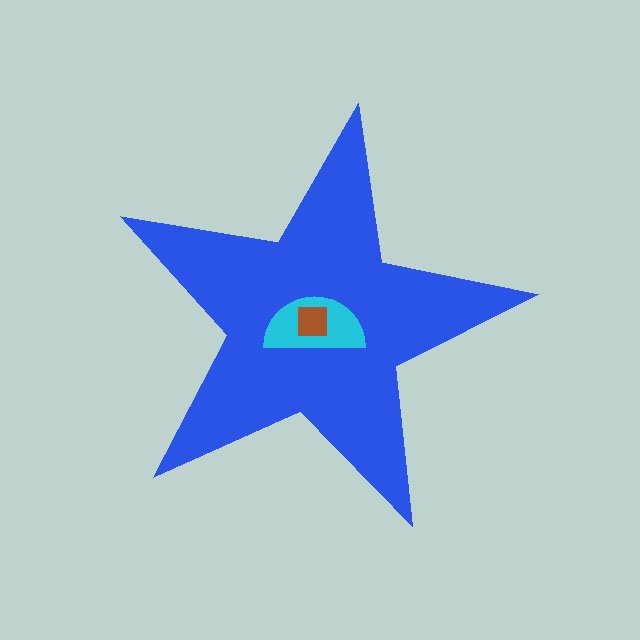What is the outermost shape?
The blue star.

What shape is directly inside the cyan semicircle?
The brown square.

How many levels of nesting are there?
3.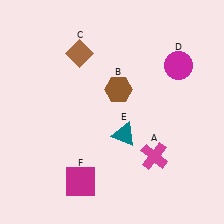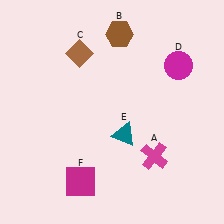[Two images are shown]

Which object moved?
The brown hexagon (B) moved up.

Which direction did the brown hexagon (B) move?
The brown hexagon (B) moved up.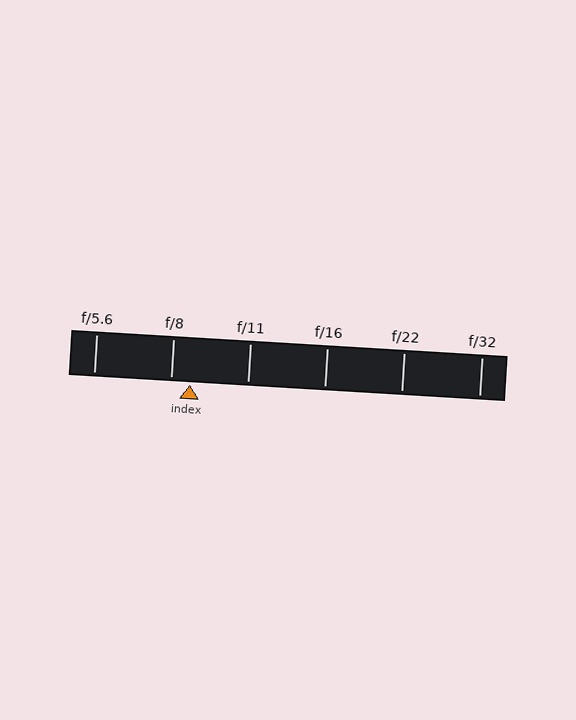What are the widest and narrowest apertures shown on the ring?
The widest aperture shown is f/5.6 and the narrowest is f/32.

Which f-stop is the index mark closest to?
The index mark is closest to f/8.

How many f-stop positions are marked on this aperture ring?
There are 6 f-stop positions marked.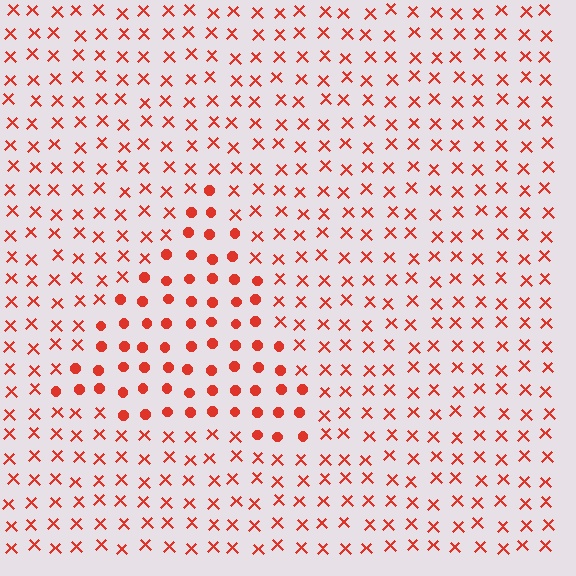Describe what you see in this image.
The image is filled with small red elements arranged in a uniform grid. A triangle-shaped region contains circles, while the surrounding area contains X marks. The boundary is defined purely by the change in element shape.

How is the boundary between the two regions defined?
The boundary is defined by a change in element shape: circles inside vs. X marks outside. All elements share the same color and spacing.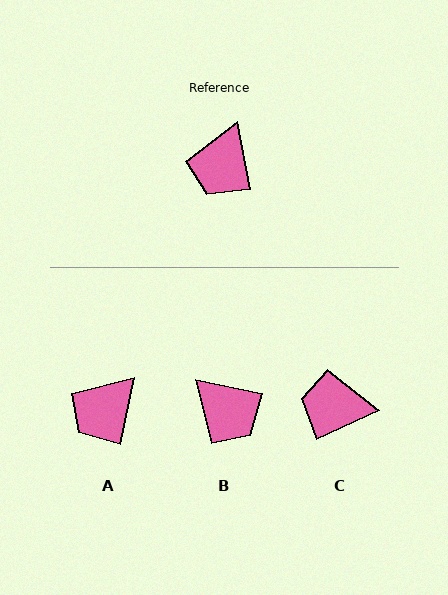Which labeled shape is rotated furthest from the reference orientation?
C, about 76 degrees away.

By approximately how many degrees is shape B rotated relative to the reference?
Approximately 67 degrees counter-clockwise.